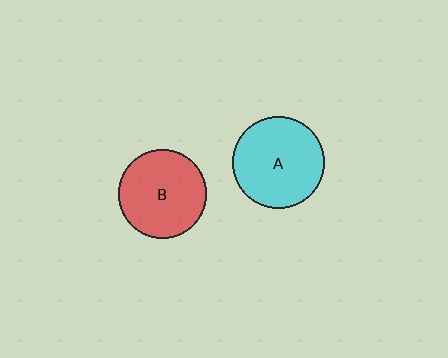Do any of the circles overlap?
No, none of the circles overlap.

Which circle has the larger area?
Circle A (cyan).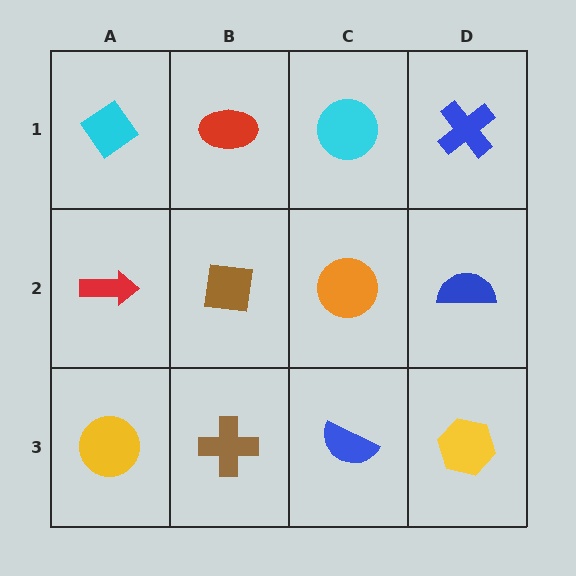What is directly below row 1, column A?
A red arrow.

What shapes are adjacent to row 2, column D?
A blue cross (row 1, column D), a yellow hexagon (row 3, column D), an orange circle (row 2, column C).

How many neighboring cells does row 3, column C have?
3.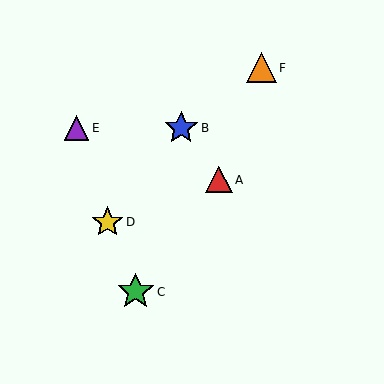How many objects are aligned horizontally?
2 objects (B, E) are aligned horizontally.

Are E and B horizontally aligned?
Yes, both are at y≈128.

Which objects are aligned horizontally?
Objects B, E are aligned horizontally.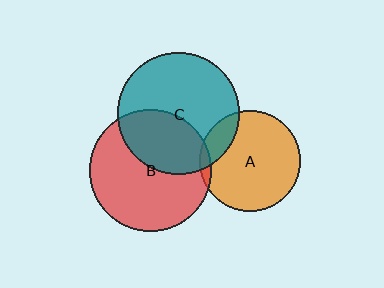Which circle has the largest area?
Circle C (teal).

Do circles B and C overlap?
Yes.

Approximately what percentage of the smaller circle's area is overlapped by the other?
Approximately 35%.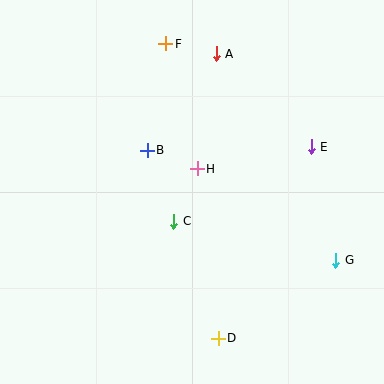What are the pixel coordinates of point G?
Point G is at (336, 260).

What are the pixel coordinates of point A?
Point A is at (216, 54).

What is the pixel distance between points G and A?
The distance between G and A is 238 pixels.